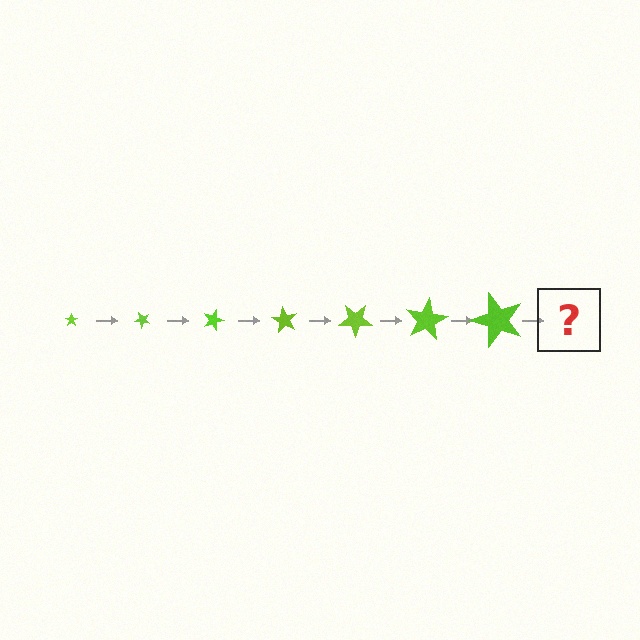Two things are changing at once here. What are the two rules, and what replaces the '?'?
The two rules are that the star grows larger each step and it rotates 45 degrees each step. The '?' should be a star, larger than the previous one and rotated 315 degrees from the start.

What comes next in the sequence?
The next element should be a star, larger than the previous one and rotated 315 degrees from the start.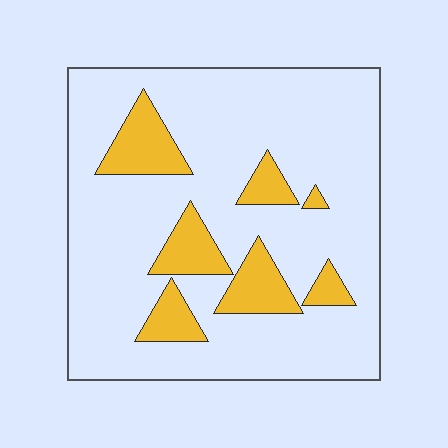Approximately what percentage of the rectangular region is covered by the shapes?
Approximately 20%.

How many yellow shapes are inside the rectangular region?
7.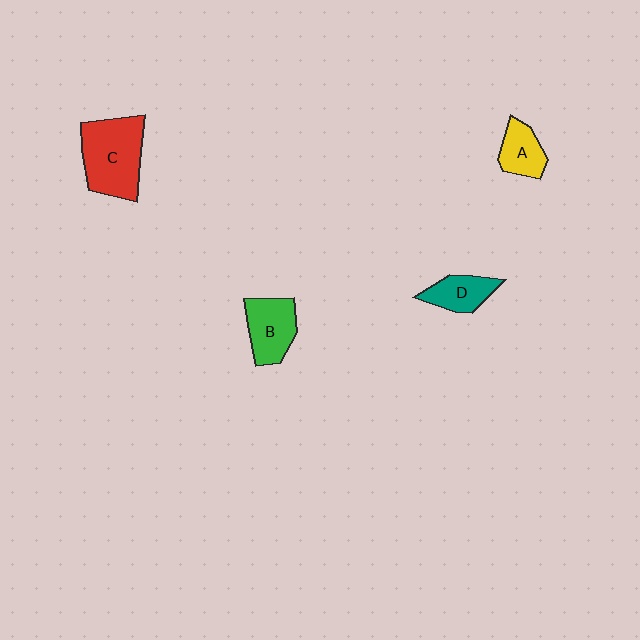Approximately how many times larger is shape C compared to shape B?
Approximately 1.5 times.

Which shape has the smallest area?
Shape A (yellow).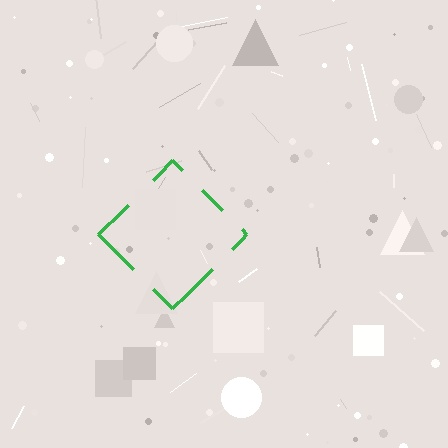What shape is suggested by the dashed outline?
The dashed outline suggests a diamond.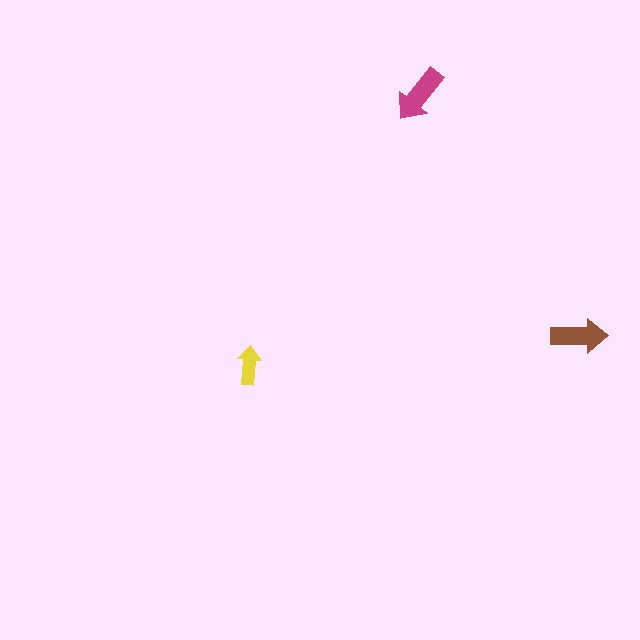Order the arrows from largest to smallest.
the magenta one, the brown one, the yellow one.